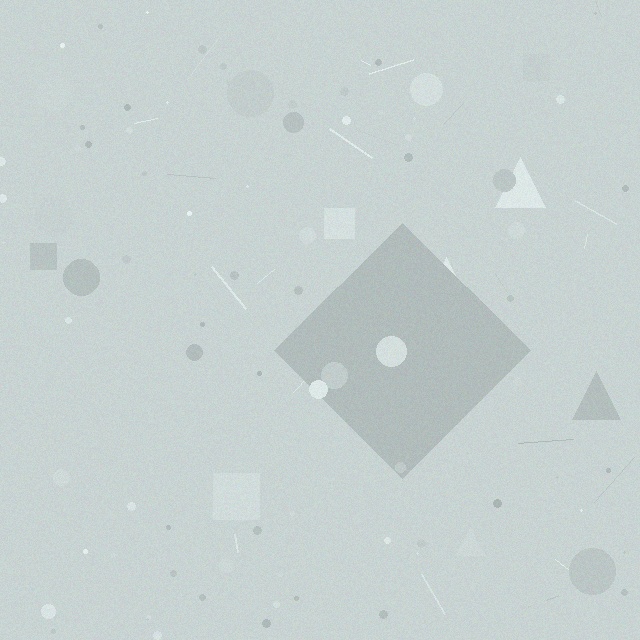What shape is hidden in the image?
A diamond is hidden in the image.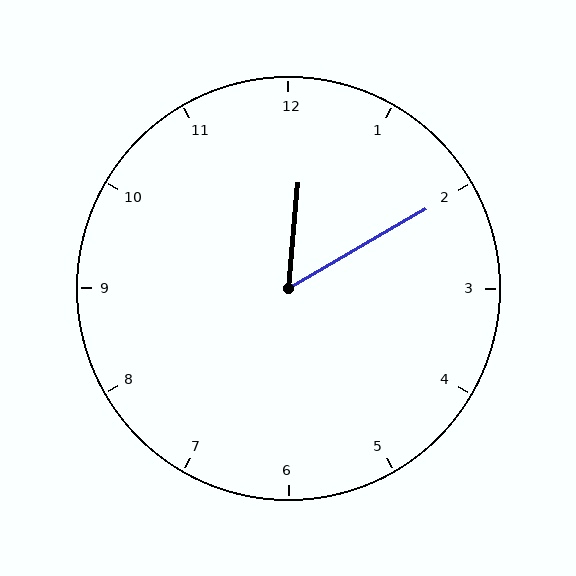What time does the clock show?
12:10.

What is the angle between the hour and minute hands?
Approximately 55 degrees.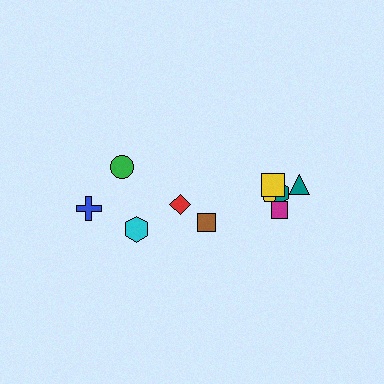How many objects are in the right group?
There are 6 objects.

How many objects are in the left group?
There are 4 objects.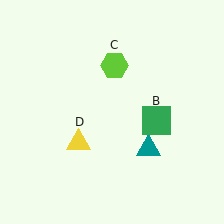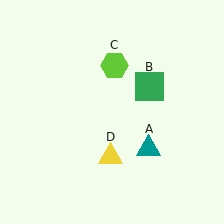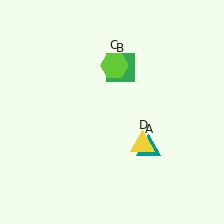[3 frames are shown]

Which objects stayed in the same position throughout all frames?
Teal triangle (object A) and lime hexagon (object C) remained stationary.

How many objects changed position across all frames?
2 objects changed position: green square (object B), yellow triangle (object D).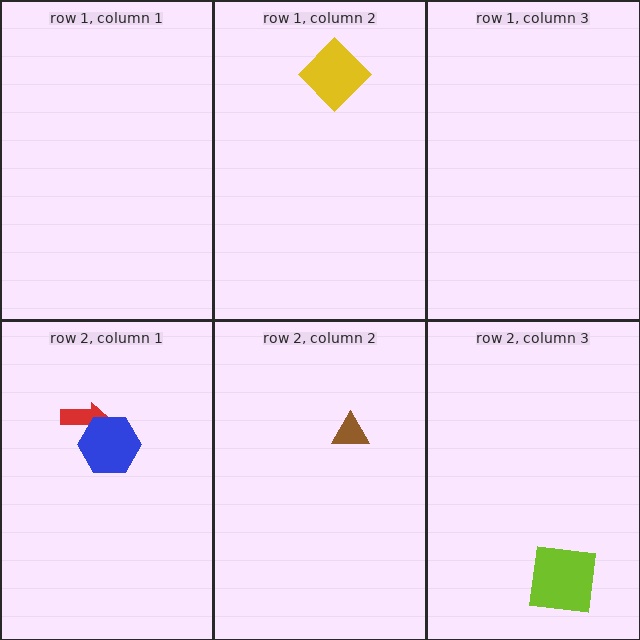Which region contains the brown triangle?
The row 2, column 2 region.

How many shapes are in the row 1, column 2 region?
1.